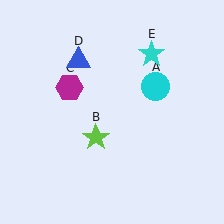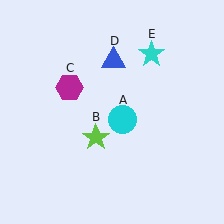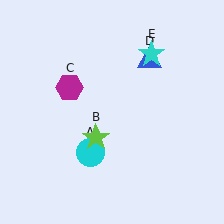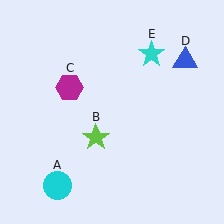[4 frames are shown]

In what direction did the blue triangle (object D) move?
The blue triangle (object D) moved right.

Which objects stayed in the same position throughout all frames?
Lime star (object B) and magenta hexagon (object C) and cyan star (object E) remained stationary.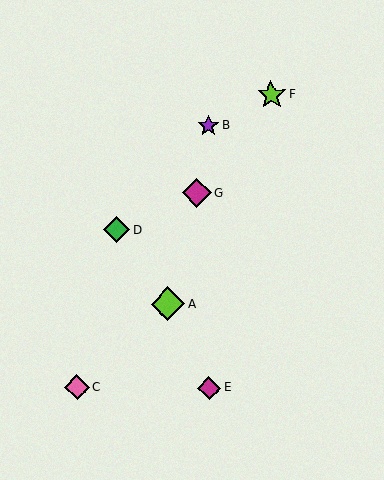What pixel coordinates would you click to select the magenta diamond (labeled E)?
Click at (209, 388) to select the magenta diamond E.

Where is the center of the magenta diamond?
The center of the magenta diamond is at (197, 193).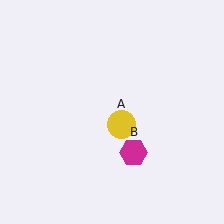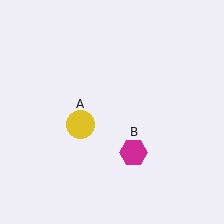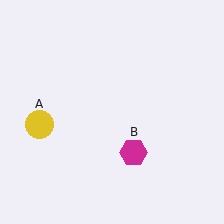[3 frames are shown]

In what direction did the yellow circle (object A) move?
The yellow circle (object A) moved left.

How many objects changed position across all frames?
1 object changed position: yellow circle (object A).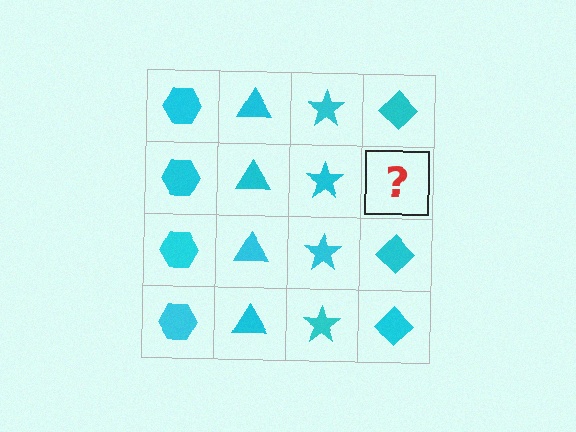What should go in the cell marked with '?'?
The missing cell should contain a cyan diamond.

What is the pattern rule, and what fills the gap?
The rule is that each column has a consistent shape. The gap should be filled with a cyan diamond.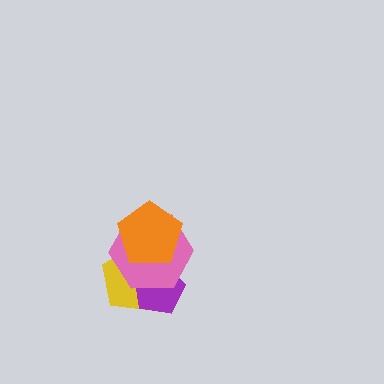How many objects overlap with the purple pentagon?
3 objects overlap with the purple pentagon.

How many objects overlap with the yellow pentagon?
3 objects overlap with the yellow pentagon.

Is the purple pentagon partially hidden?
Yes, it is partially covered by another shape.